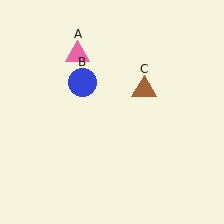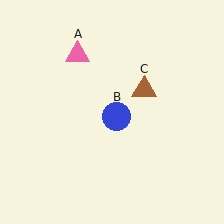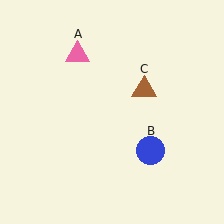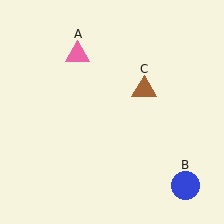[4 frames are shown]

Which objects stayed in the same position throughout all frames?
Pink triangle (object A) and brown triangle (object C) remained stationary.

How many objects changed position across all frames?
1 object changed position: blue circle (object B).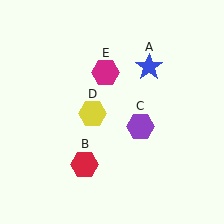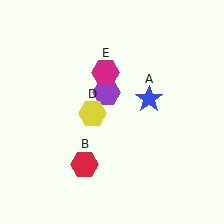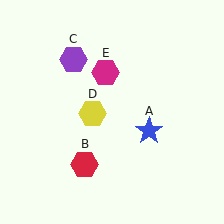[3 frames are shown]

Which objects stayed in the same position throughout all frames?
Red hexagon (object B) and yellow hexagon (object D) and magenta hexagon (object E) remained stationary.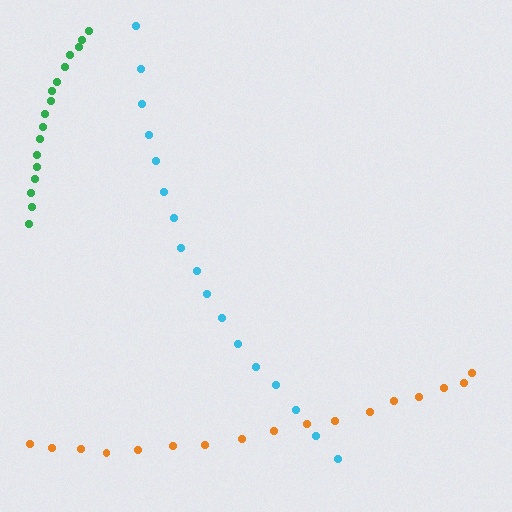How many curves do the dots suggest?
There are 3 distinct paths.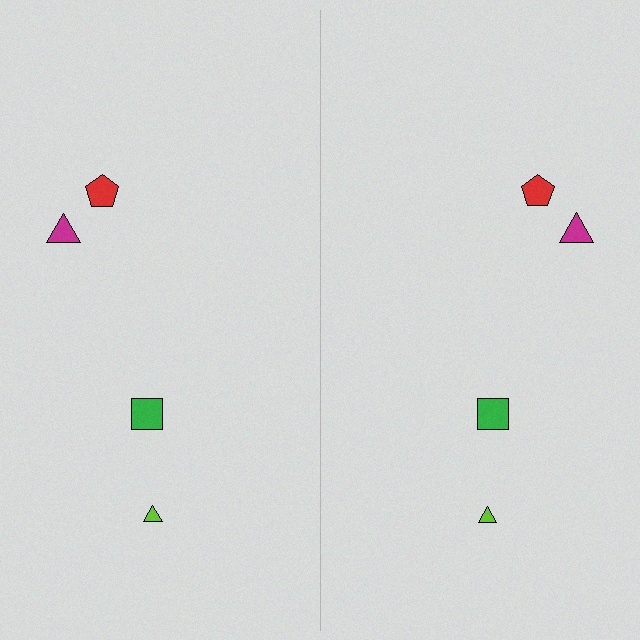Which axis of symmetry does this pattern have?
The pattern has a vertical axis of symmetry running through the center of the image.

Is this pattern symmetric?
Yes, this pattern has bilateral (reflection) symmetry.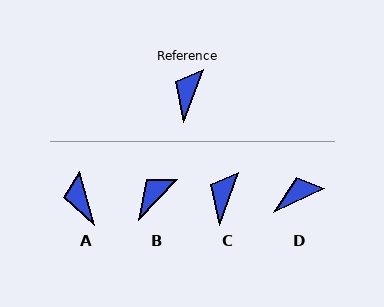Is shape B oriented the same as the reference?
No, it is off by about 24 degrees.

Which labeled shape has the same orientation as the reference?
C.